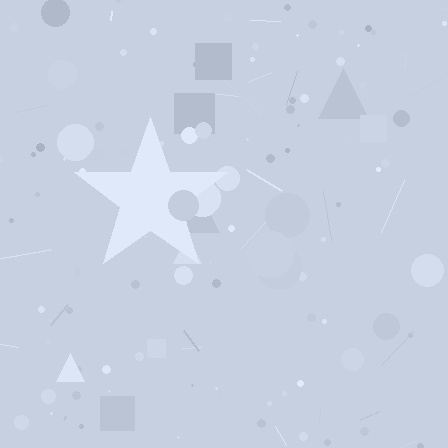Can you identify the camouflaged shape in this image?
The camouflaged shape is a star.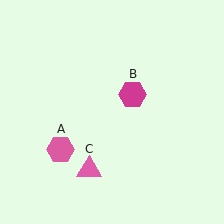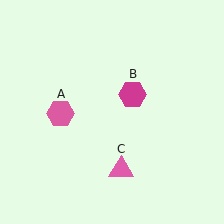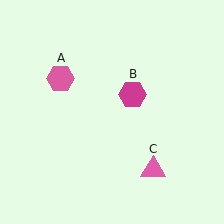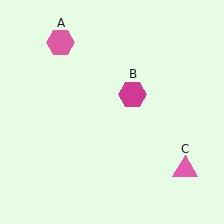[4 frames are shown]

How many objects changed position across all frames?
2 objects changed position: pink hexagon (object A), pink triangle (object C).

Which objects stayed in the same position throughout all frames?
Magenta hexagon (object B) remained stationary.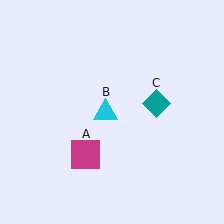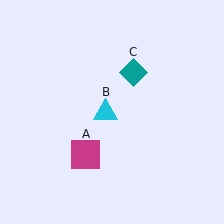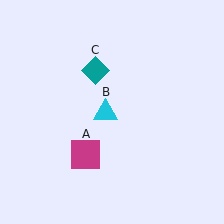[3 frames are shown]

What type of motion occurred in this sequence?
The teal diamond (object C) rotated counterclockwise around the center of the scene.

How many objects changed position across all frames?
1 object changed position: teal diamond (object C).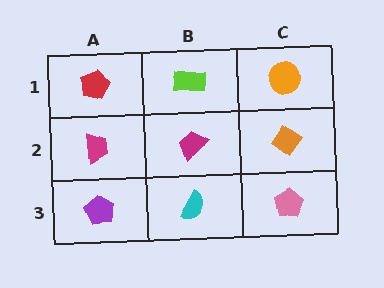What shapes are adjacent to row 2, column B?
A lime rectangle (row 1, column B), a cyan semicircle (row 3, column B), a magenta trapezoid (row 2, column A), an orange diamond (row 2, column C).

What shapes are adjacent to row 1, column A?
A magenta trapezoid (row 2, column A), a lime rectangle (row 1, column B).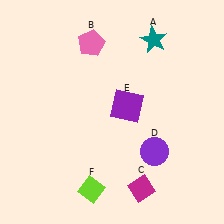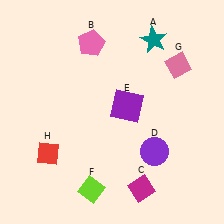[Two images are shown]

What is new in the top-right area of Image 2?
A pink diamond (G) was added in the top-right area of Image 2.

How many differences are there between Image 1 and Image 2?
There are 2 differences between the two images.